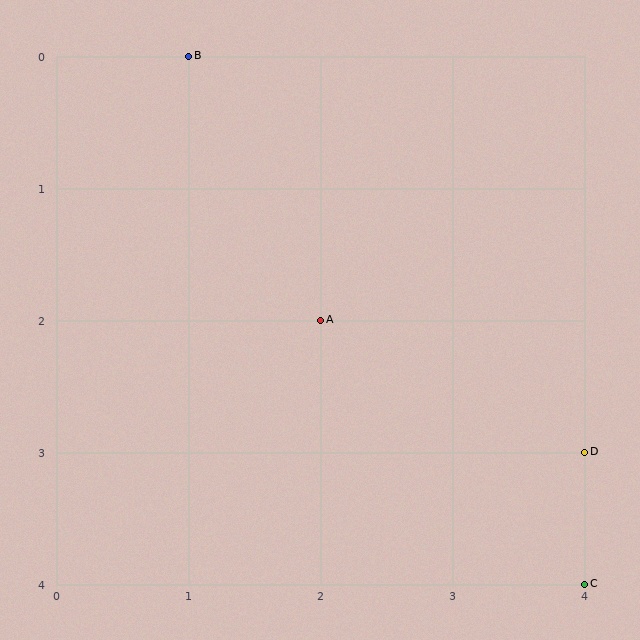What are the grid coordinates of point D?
Point D is at grid coordinates (4, 3).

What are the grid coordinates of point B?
Point B is at grid coordinates (1, 0).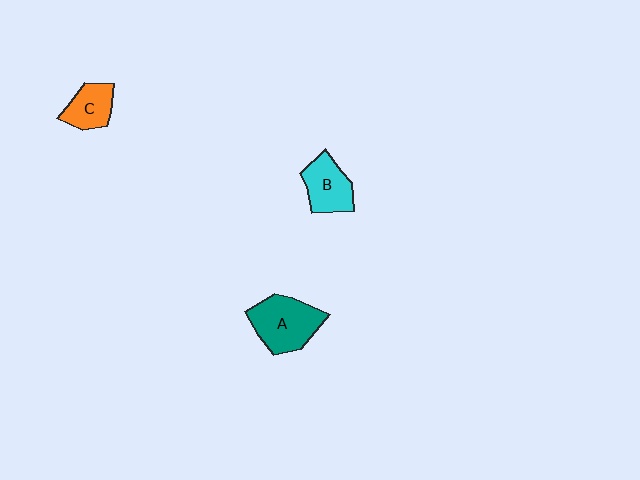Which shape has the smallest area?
Shape C (orange).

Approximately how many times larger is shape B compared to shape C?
Approximately 1.2 times.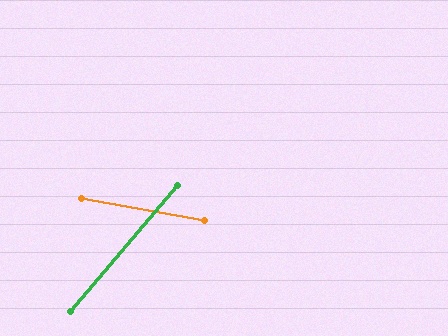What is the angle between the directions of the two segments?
Approximately 60 degrees.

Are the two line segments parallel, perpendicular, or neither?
Neither parallel nor perpendicular — they differ by about 60°.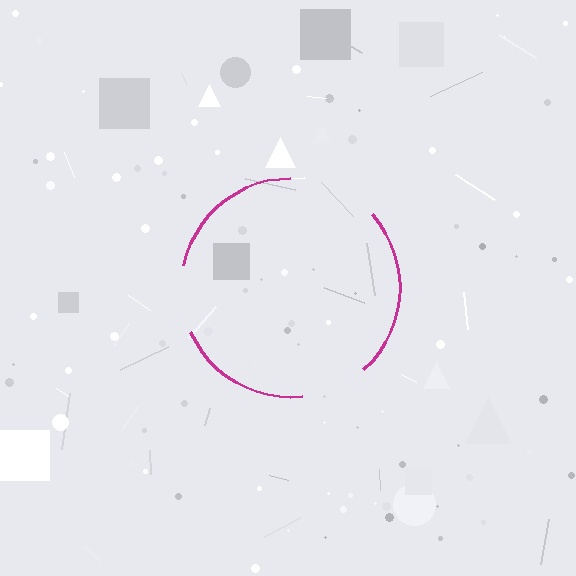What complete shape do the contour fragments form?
The contour fragments form a circle.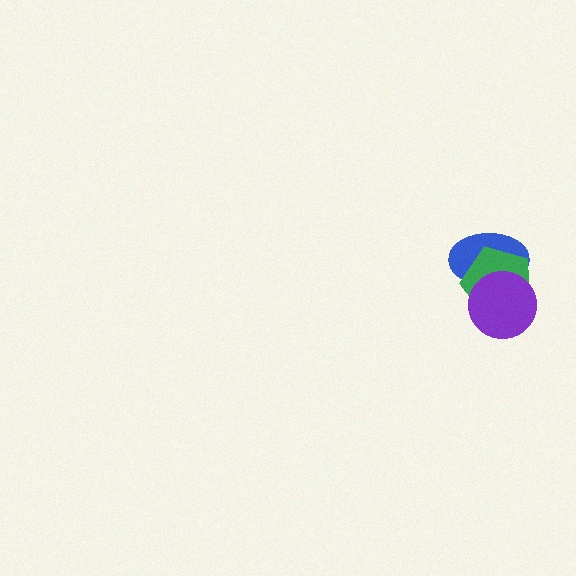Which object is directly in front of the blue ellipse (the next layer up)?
The green pentagon is directly in front of the blue ellipse.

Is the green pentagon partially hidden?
Yes, it is partially covered by another shape.